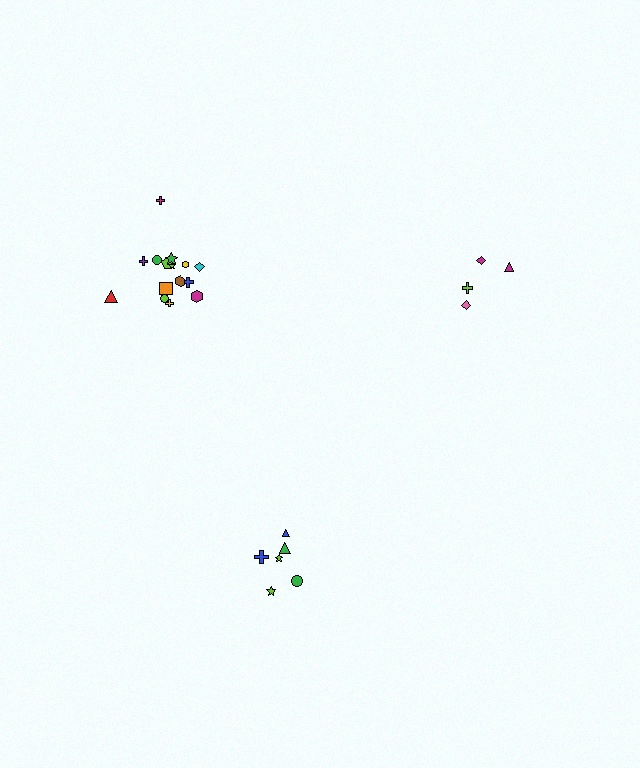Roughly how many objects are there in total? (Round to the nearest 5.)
Roughly 25 objects in total.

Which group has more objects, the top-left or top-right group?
The top-left group.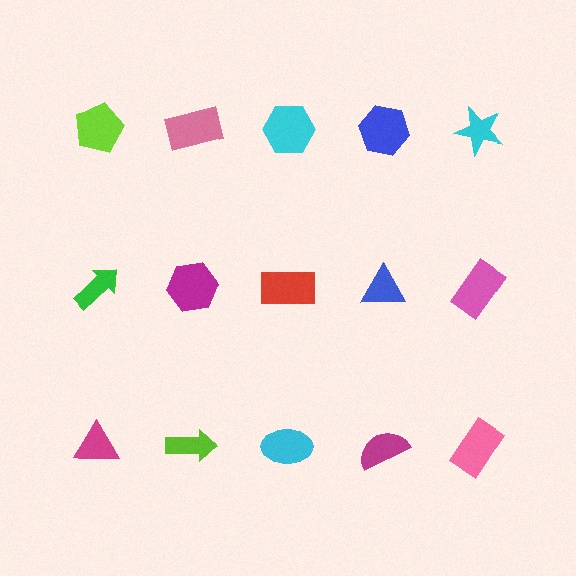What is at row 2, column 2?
A magenta hexagon.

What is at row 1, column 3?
A cyan hexagon.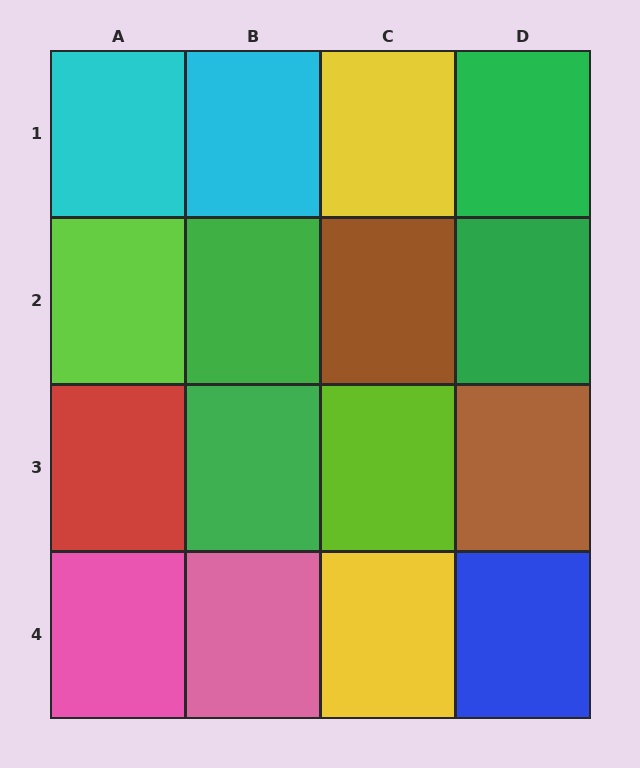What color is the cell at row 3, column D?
Brown.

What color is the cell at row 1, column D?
Green.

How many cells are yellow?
2 cells are yellow.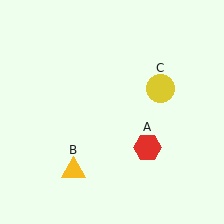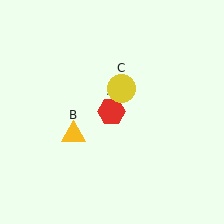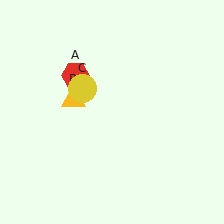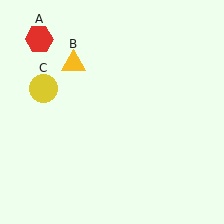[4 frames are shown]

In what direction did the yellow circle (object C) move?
The yellow circle (object C) moved left.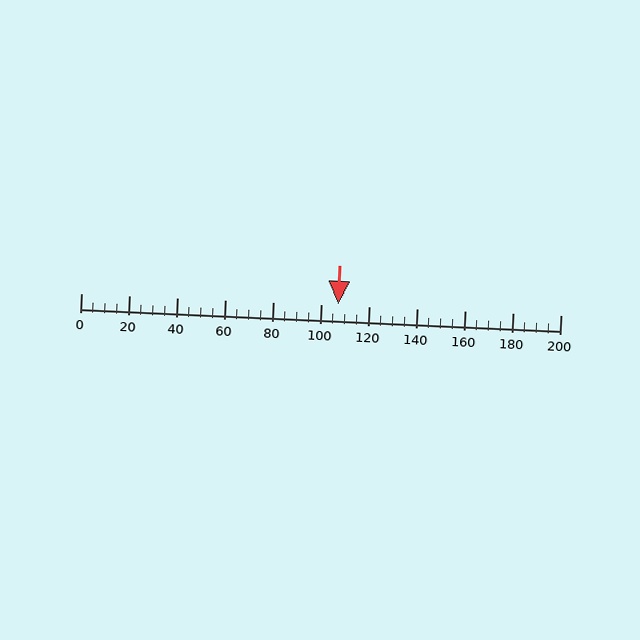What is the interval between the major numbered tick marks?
The major tick marks are spaced 20 units apart.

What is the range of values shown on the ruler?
The ruler shows values from 0 to 200.